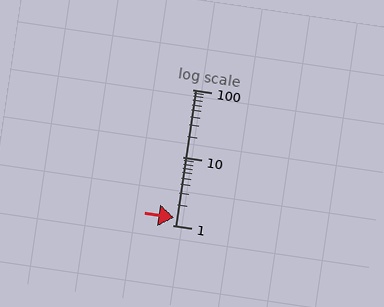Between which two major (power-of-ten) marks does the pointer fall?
The pointer is between 1 and 10.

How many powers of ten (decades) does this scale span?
The scale spans 2 decades, from 1 to 100.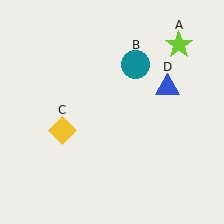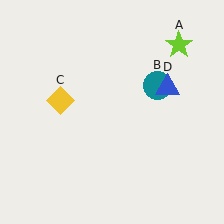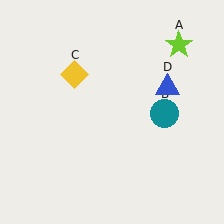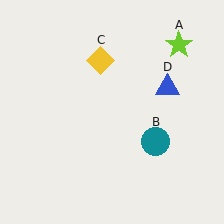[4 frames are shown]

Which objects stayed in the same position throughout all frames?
Lime star (object A) and blue triangle (object D) remained stationary.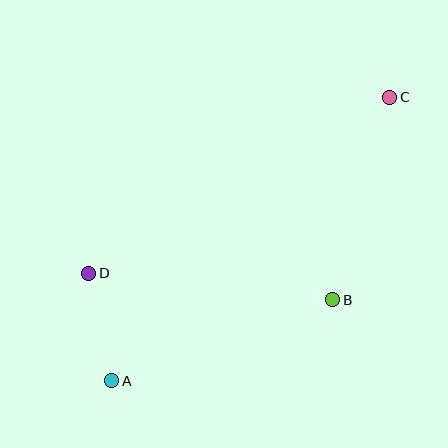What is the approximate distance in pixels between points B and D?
The distance between B and D is approximately 245 pixels.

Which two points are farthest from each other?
Points A and C are farthest from each other.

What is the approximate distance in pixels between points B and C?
The distance between B and C is approximately 210 pixels.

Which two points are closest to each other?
Points A and D are closest to each other.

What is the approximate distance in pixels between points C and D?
The distance between C and D is approximately 348 pixels.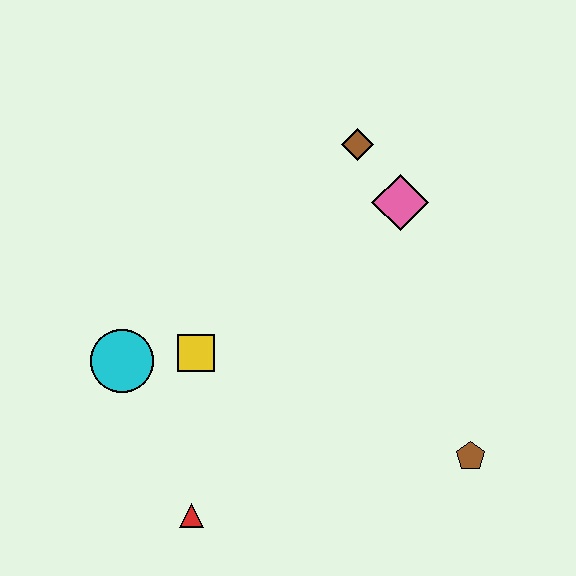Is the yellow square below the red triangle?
No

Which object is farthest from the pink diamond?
The red triangle is farthest from the pink diamond.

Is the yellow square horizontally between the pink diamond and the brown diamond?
No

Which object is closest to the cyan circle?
The yellow square is closest to the cyan circle.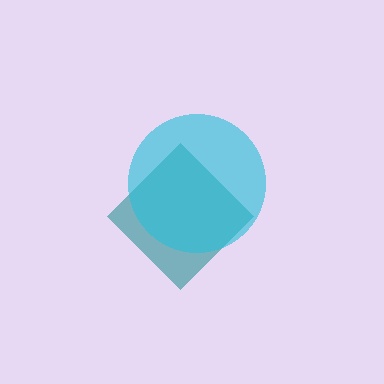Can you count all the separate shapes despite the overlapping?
Yes, there are 2 separate shapes.